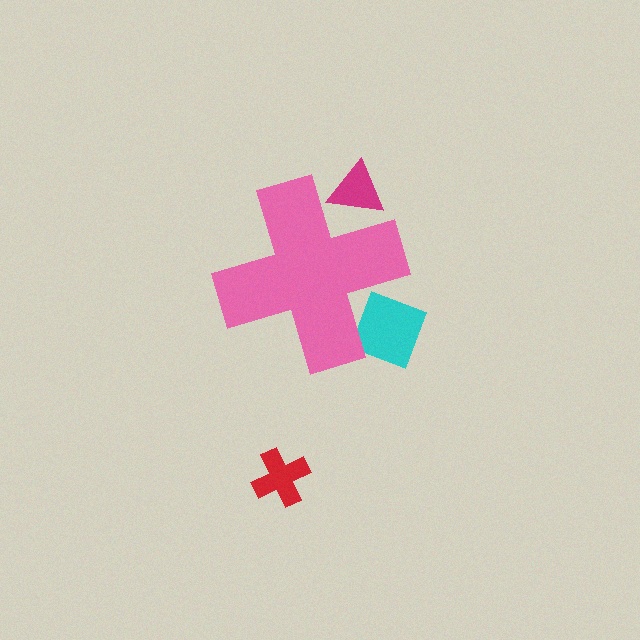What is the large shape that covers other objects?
A pink cross.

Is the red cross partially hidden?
No, the red cross is fully visible.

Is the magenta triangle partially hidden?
Yes, the magenta triangle is partially hidden behind the pink cross.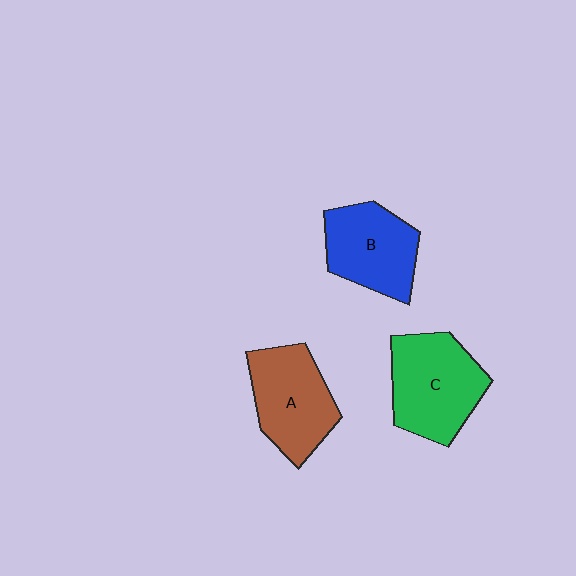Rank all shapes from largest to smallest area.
From largest to smallest: C (green), A (brown), B (blue).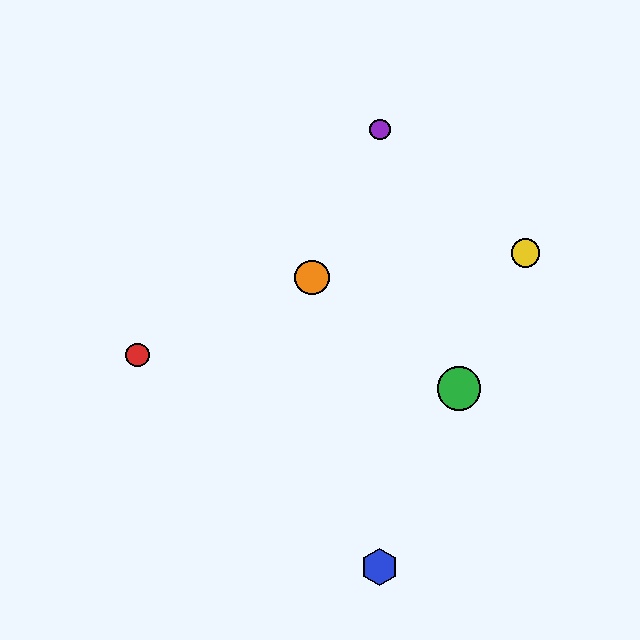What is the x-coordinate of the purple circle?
The purple circle is at x≈380.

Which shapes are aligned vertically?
The blue hexagon, the purple circle are aligned vertically.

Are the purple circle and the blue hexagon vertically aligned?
Yes, both are at x≈380.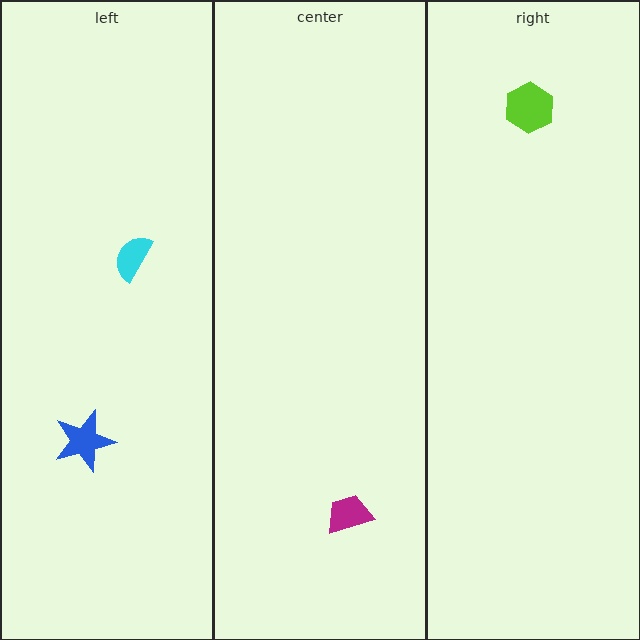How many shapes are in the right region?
1.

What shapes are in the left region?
The cyan semicircle, the blue star.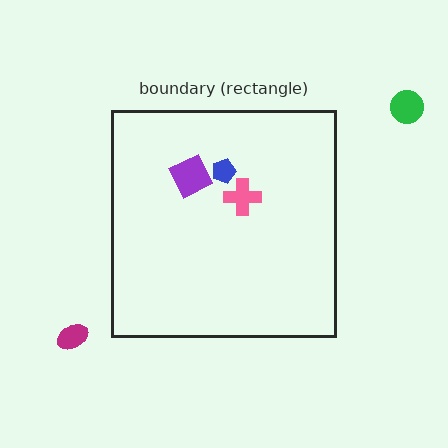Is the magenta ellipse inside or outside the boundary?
Outside.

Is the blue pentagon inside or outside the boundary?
Inside.